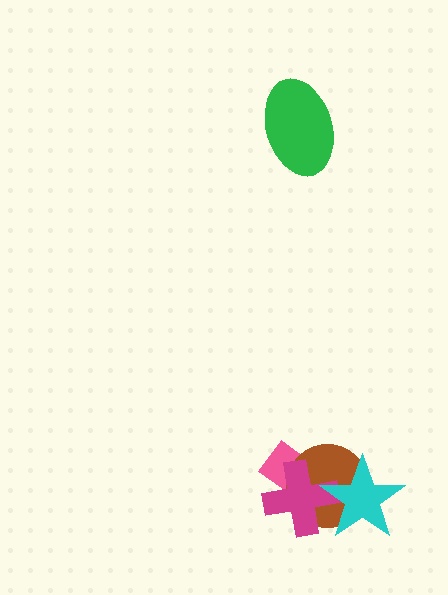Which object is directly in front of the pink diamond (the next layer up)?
The brown circle is directly in front of the pink diamond.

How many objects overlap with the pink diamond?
2 objects overlap with the pink diamond.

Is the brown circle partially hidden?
Yes, it is partially covered by another shape.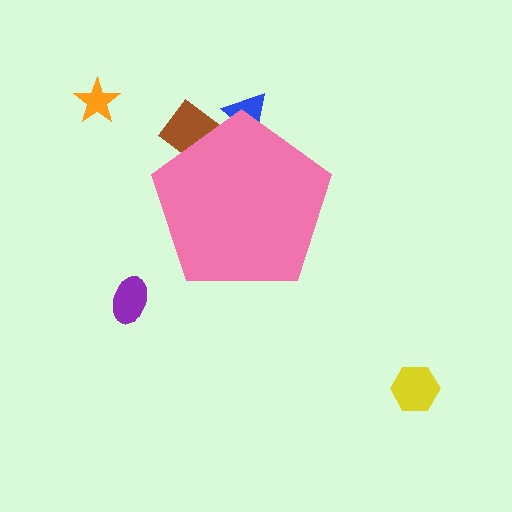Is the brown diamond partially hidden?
Yes, the brown diamond is partially hidden behind the pink pentagon.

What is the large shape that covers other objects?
A pink pentagon.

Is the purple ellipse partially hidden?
No, the purple ellipse is fully visible.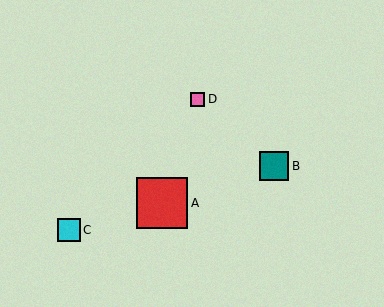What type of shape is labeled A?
Shape A is a red square.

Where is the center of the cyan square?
The center of the cyan square is at (69, 230).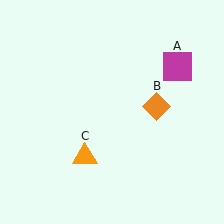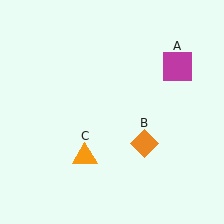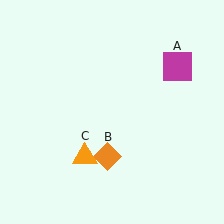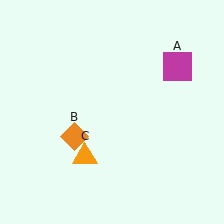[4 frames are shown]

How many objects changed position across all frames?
1 object changed position: orange diamond (object B).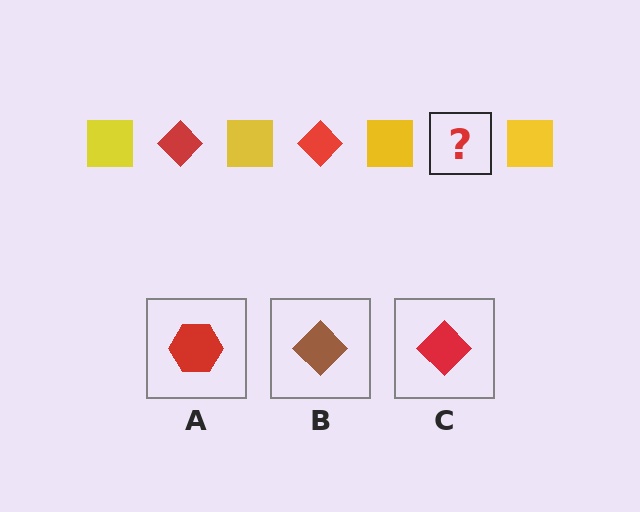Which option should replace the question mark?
Option C.